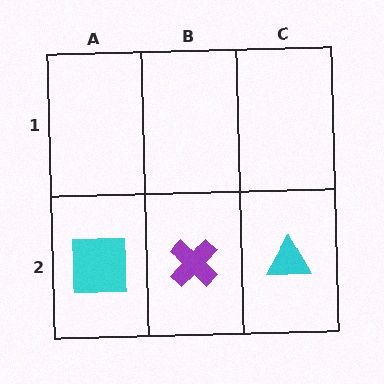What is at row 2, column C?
A cyan triangle.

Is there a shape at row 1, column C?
No, that cell is empty.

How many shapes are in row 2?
3 shapes.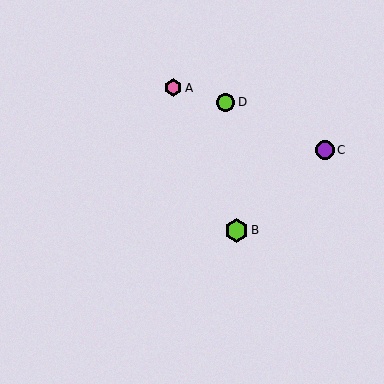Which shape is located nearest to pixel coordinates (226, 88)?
The lime circle (labeled D) at (226, 102) is nearest to that location.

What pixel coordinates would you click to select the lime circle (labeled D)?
Click at (226, 102) to select the lime circle D.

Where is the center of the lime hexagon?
The center of the lime hexagon is at (236, 230).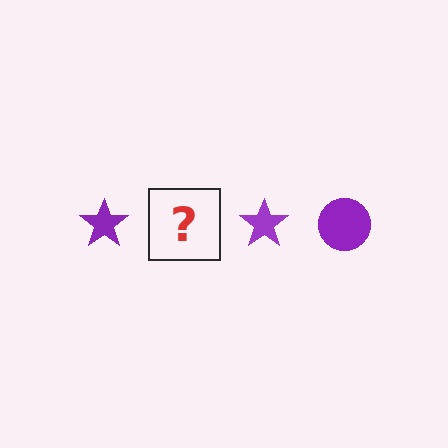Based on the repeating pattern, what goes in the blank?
The blank should be a purple circle.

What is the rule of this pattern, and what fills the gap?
The rule is that the pattern cycles through star, circle shapes in purple. The gap should be filled with a purple circle.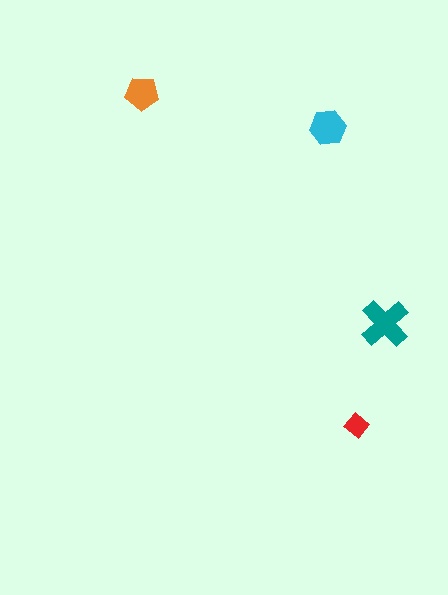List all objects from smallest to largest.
The red diamond, the orange pentagon, the cyan hexagon, the teal cross.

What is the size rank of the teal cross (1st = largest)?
1st.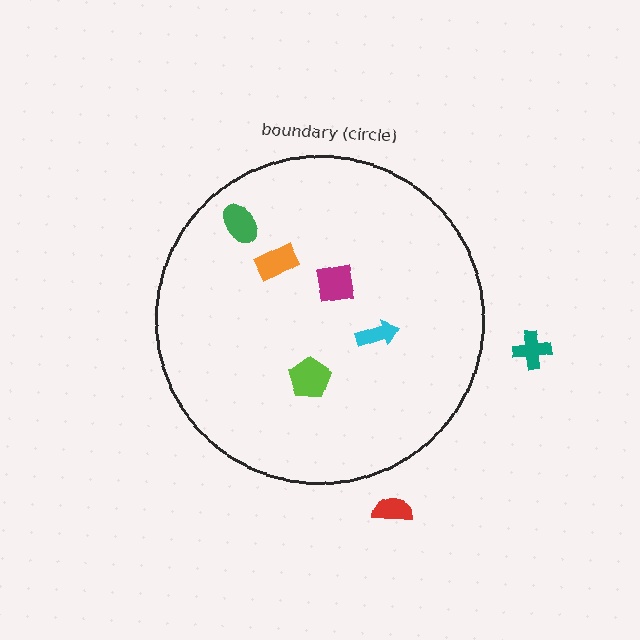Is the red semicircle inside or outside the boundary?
Outside.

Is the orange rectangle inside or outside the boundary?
Inside.